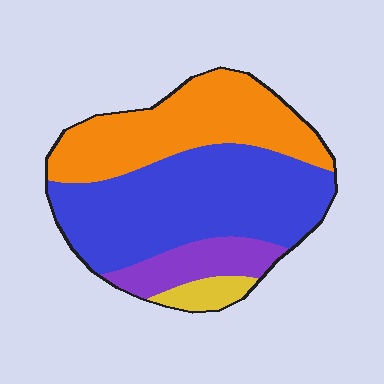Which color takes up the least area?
Yellow, at roughly 5%.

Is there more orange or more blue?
Blue.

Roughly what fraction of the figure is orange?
Orange takes up about one third (1/3) of the figure.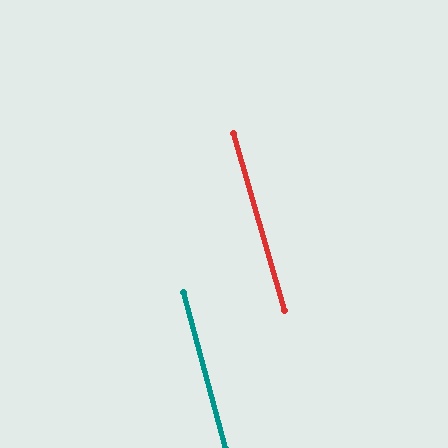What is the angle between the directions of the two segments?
Approximately 1 degree.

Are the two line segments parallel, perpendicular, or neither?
Parallel — their directions differ by only 0.8°.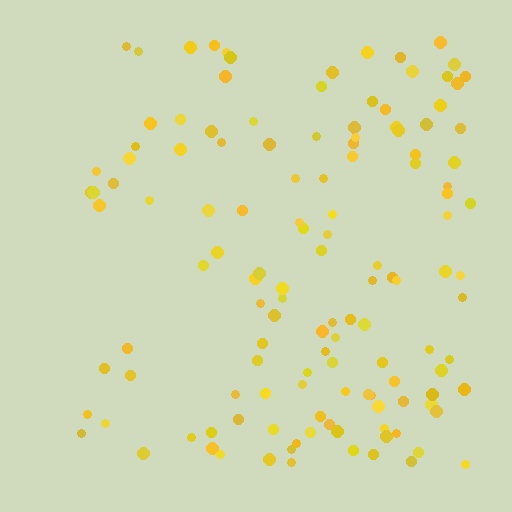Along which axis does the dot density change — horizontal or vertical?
Horizontal.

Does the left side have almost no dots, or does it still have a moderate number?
Still a moderate number, just noticeably fewer than the right.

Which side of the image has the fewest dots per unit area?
The left.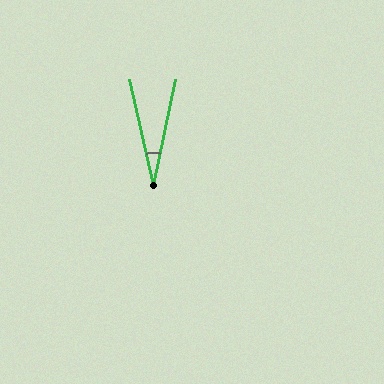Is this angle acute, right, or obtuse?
It is acute.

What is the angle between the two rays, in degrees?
Approximately 25 degrees.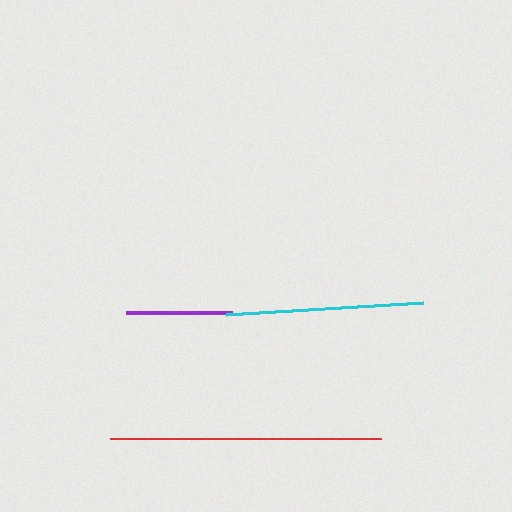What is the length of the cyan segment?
The cyan segment is approximately 197 pixels long.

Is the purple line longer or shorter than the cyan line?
The cyan line is longer than the purple line.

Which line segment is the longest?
The red line is the longest at approximately 271 pixels.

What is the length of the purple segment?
The purple segment is approximately 106 pixels long.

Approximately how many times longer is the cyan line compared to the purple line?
The cyan line is approximately 1.9 times the length of the purple line.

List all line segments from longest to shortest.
From longest to shortest: red, cyan, purple.